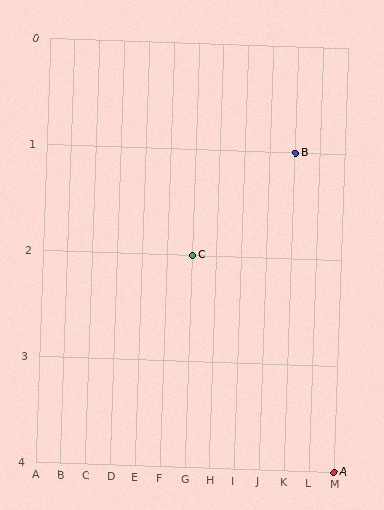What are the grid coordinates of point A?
Point A is at grid coordinates (M, 4).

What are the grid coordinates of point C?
Point C is at grid coordinates (G, 2).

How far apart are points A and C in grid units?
Points A and C are 6 columns and 2 rows apart (about 6.3 grid units diagonally).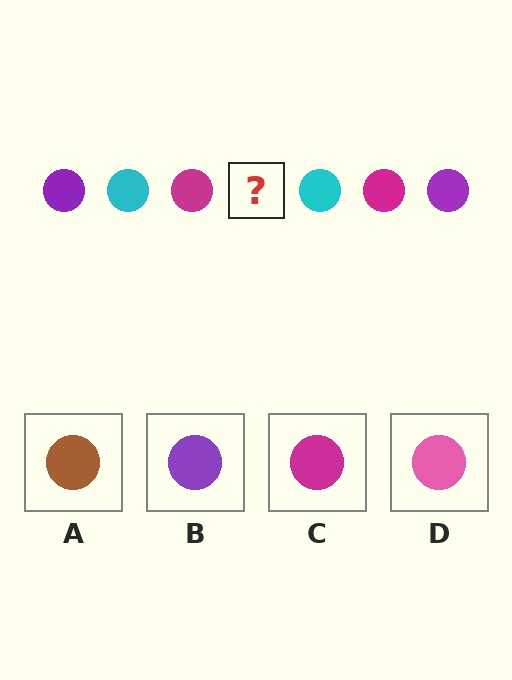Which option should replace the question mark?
Option B.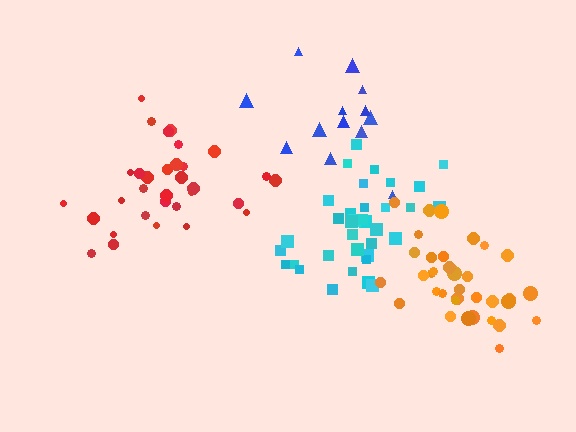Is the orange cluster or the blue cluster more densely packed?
Orange.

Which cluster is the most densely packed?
Orange.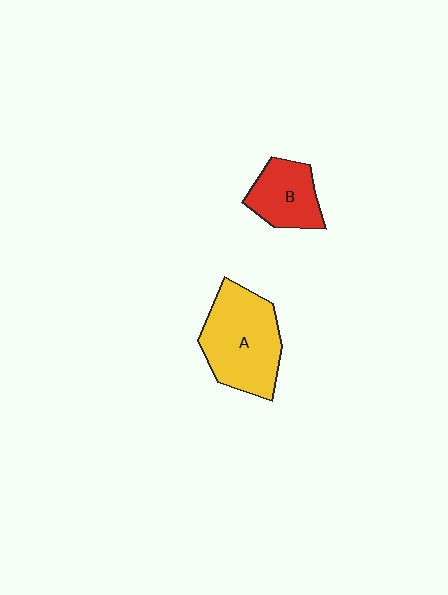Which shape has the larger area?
Shape A (yellow).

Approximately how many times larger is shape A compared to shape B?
Approximately 1.7 times.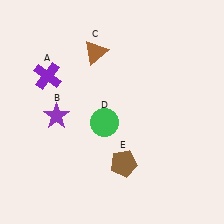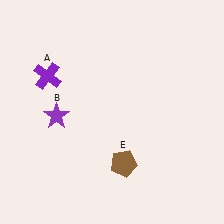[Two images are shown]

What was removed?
The brown triangle (C), the green circle (D) were removed in Image 2.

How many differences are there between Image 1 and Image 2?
There are 2 differences between the two images.